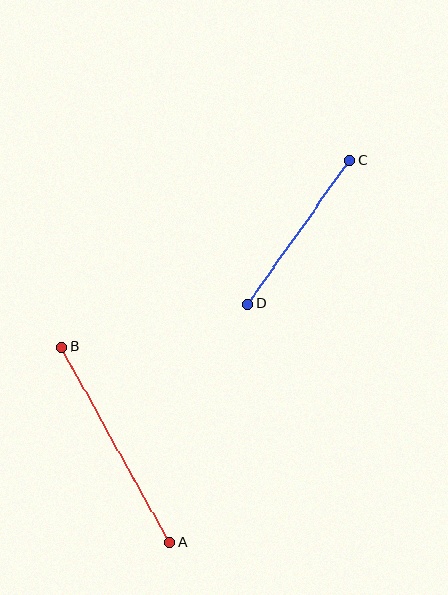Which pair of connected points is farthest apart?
Points A and B are farthest apart.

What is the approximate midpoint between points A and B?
The midpoint is at approximately (116, 445) pixels.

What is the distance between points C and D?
The distance is approximately 176 pixels.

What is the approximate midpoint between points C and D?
The midpoint is at approximately (299, 232) pixels.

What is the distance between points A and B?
The distance is approximately 223 pixels.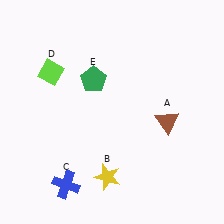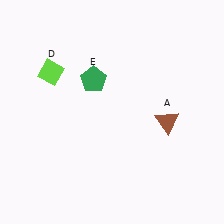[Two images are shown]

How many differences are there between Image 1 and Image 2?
There are 2 differences between the two images.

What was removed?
The blue cross (C), the yellow star (B) were removed in Image 2.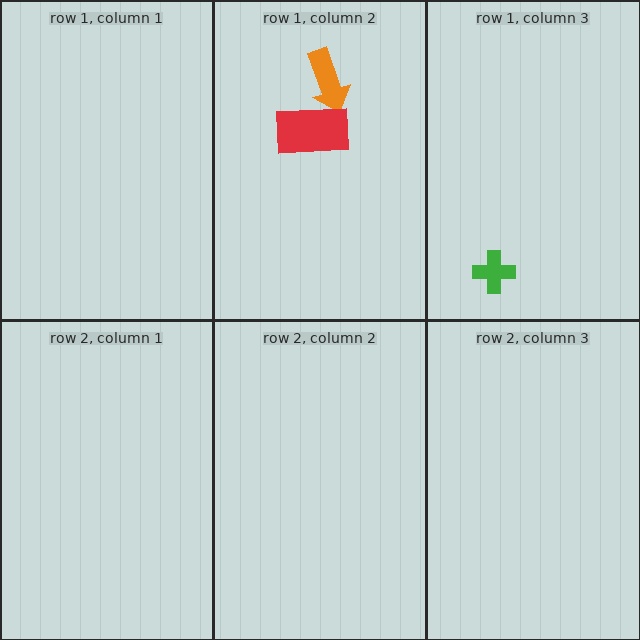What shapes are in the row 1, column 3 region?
The green cross.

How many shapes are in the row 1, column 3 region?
1.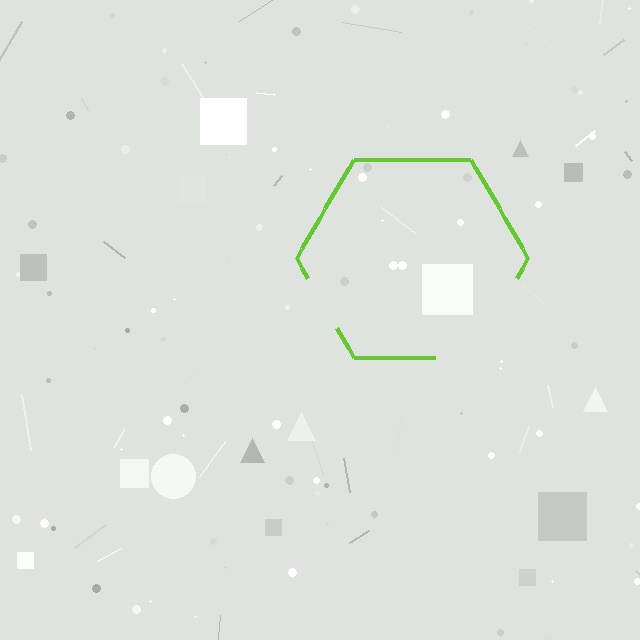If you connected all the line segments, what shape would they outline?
They would outline a hexagon.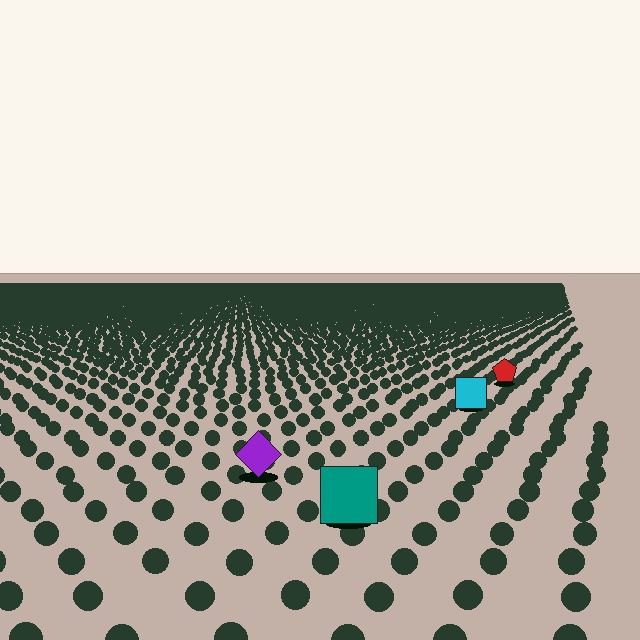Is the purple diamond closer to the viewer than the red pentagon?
Yes. The purple diamond is closer — you can tell from the texture gradient: the ground texture is coarser near it.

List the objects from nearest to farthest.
From nearest to farthest: the teal square, the purple diamond, the cyan square, the red pentagon.